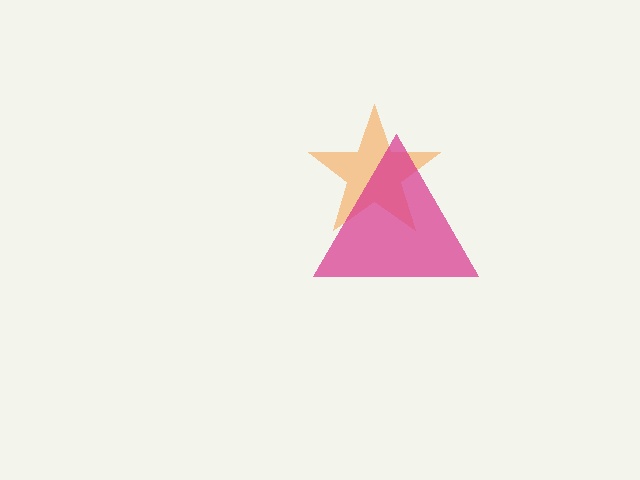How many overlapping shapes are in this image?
There are 2 overlapping shapes in the image.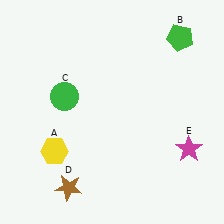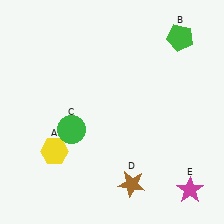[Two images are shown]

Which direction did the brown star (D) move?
The brown star (D) moved right.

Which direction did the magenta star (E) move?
The magenta star (E) moved down.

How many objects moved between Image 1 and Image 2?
3 objects moved between the two images.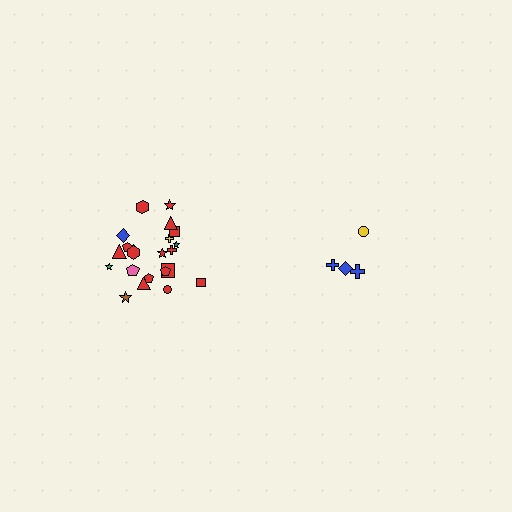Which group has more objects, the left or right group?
The left group.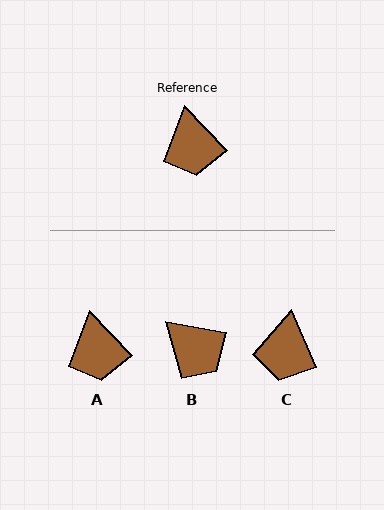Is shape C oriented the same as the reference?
No, it is off by about 20 degrees.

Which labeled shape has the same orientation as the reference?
A.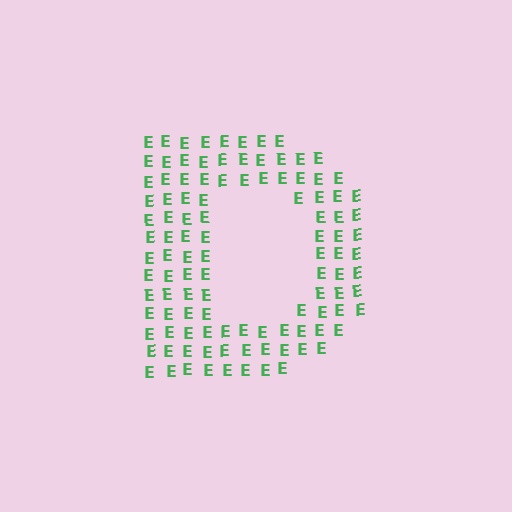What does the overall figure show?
The overall figure shows the letter D.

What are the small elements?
The small elements are letter E's.